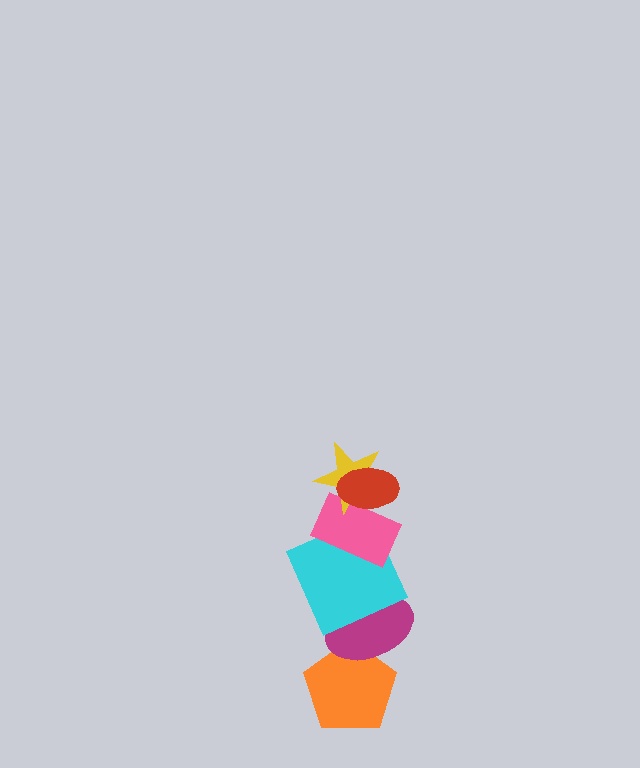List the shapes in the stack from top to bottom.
From top to bottom: the red ellipse, the yellow star, the pink rectangle, the cyan square, the magenta ellipse, the orange pentagon.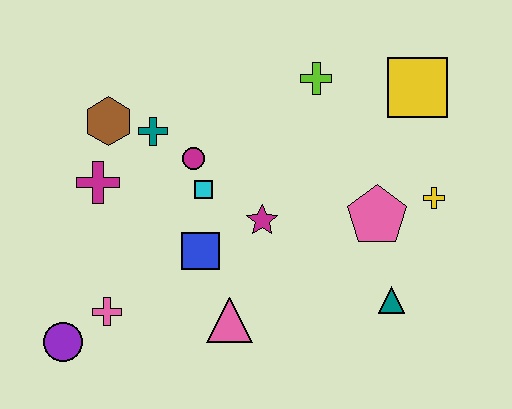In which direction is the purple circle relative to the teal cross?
The purple circle is below the teal cross.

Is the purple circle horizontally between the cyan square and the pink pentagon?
No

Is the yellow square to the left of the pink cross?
No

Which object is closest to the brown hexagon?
The teal cross is closest to the brown hexagon.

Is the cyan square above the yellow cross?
Yes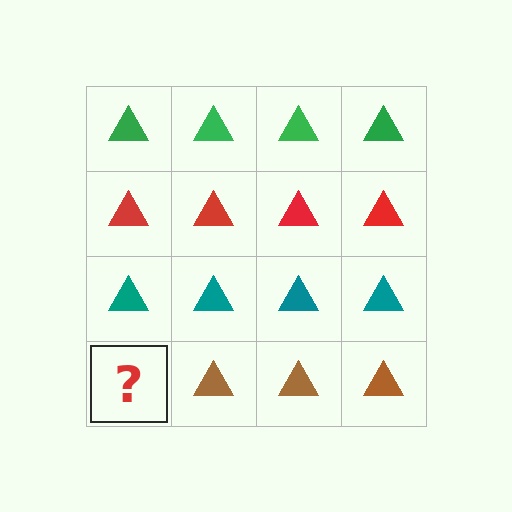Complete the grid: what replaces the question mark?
The question mark should be replaced with a brown triangle.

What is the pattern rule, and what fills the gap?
The rule is that each row has a consistent color. The gap should be filled with a brown triangle.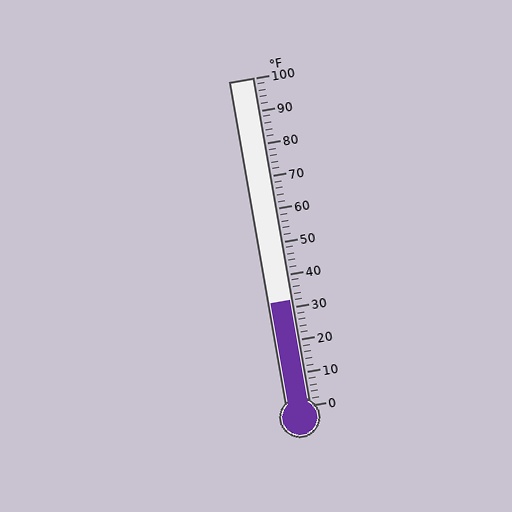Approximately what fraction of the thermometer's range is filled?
The thermometer is filled to approximately 30% of its range.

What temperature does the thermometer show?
The thermometer shows approximately 32°F.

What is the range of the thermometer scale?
The thermometer scale ranges from 0°F to 100°F.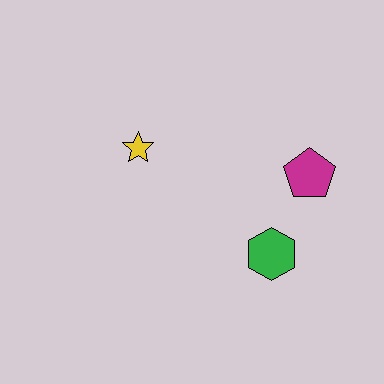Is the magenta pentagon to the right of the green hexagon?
Yes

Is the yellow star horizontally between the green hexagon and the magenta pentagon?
No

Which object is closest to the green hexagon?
The magenta pentagon is closest to the green hexagon.